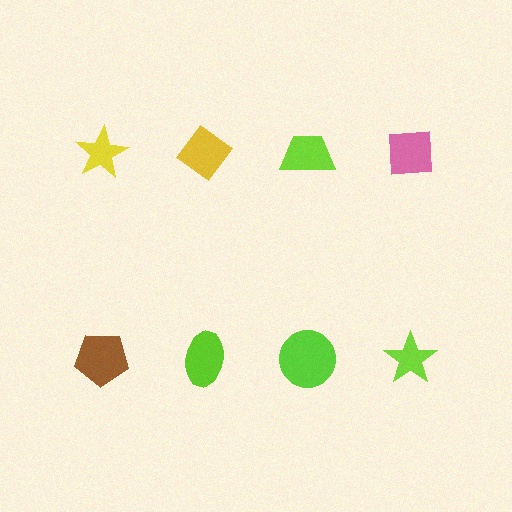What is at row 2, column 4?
A lime star.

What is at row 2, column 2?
A lime ellipse.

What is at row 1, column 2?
A yellow diamond.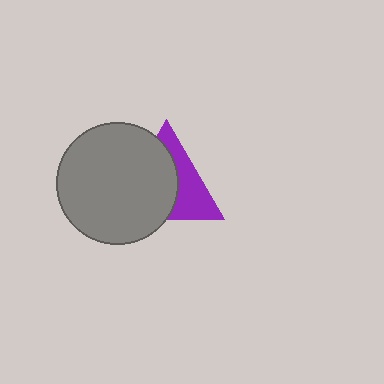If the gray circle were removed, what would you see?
You would see the complete purple triangle.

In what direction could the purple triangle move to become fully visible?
The purple triangle could move right. That would shift it out from behind the gray circle entirely.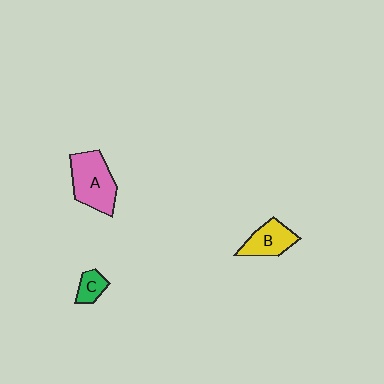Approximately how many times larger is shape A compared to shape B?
Approximately 1.5 times.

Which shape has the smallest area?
Shape C (green).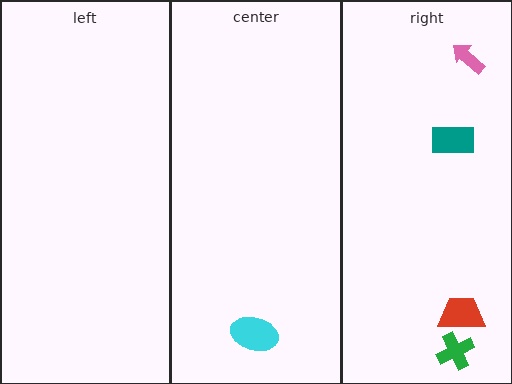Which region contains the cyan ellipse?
The center region.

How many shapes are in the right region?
4.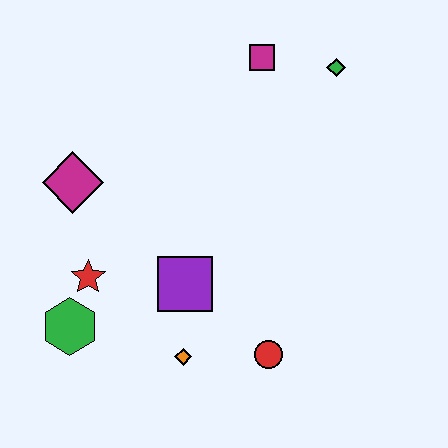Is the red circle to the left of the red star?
No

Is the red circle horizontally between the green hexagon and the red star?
No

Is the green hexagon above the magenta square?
No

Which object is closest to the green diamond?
The magenta square is closest to the green diamond.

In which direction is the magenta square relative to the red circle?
The magenta square is above the red circle.